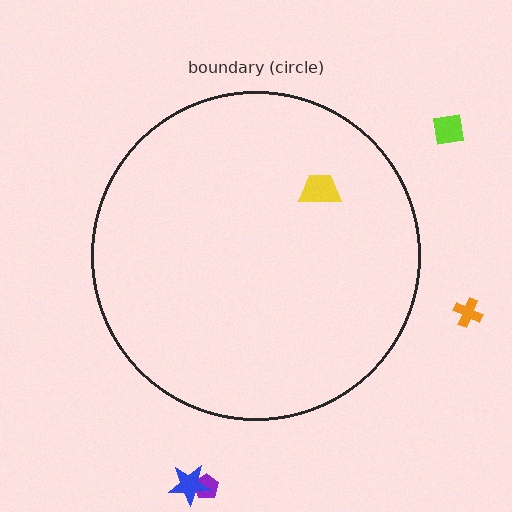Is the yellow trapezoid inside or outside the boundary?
Inside.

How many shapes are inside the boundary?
1 inside, 4 outside.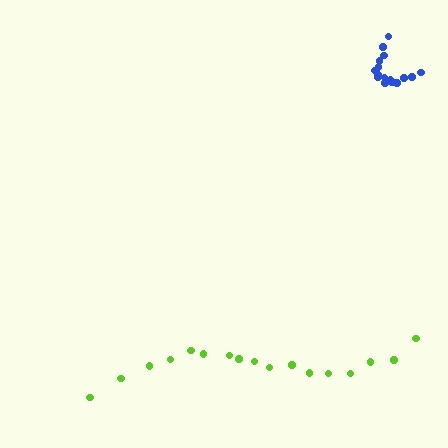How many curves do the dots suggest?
There are 2 distinct paths.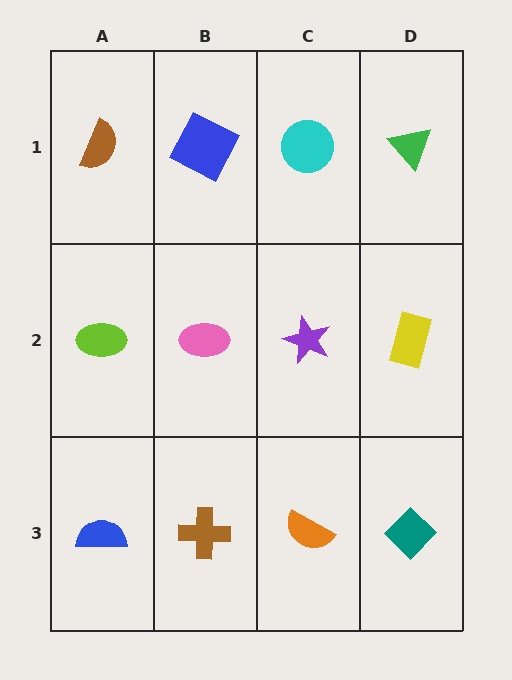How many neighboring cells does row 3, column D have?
2.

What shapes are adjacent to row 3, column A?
A lime ellipse (row 2, column A), a brown cross (row 3, column B).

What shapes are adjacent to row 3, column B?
A pink ellipse (row 2, column B), a blue semicircle (row 3, column A), an orange semicircle (row 3, column C).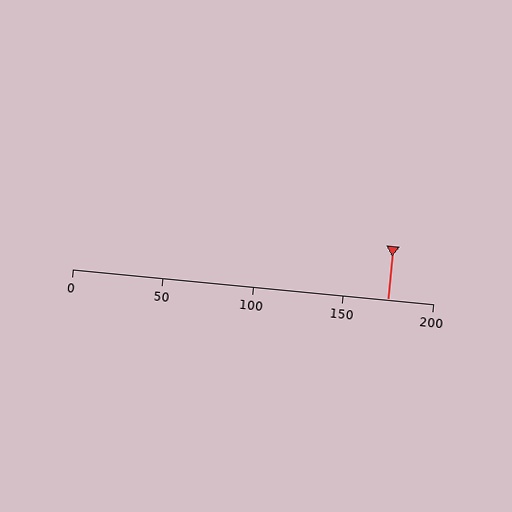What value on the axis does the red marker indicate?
The marker indicates approximately 175.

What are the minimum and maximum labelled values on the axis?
The axis runs from 0 to 200.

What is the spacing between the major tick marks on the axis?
The major ticks are spaced 50 apart.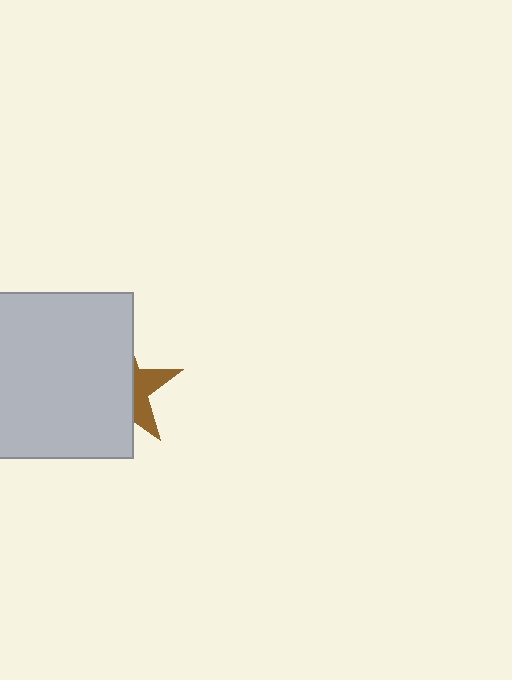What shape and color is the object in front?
The object in front is a light gray square.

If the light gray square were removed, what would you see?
You would see the complete brown star.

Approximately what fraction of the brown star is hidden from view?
Roughly 67% of the brown star is hidden behind the light gray square.